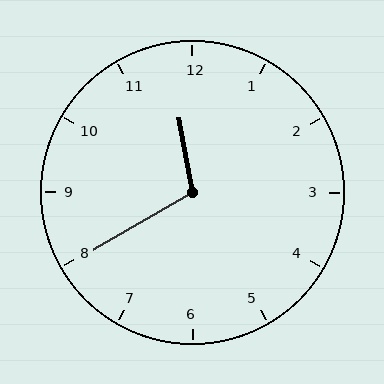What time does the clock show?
11:40.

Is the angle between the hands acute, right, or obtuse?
It is obtuse.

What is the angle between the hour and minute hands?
Approximately 110 degrees.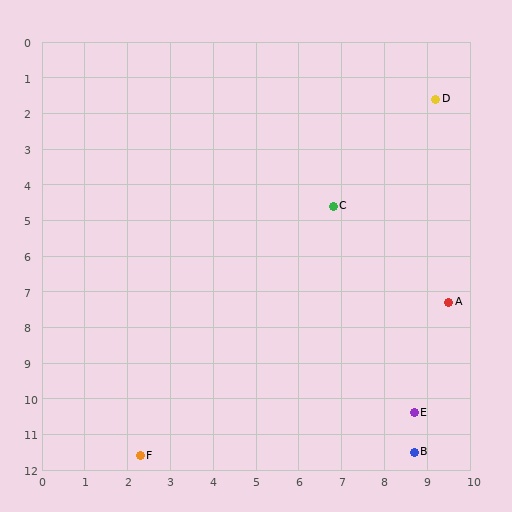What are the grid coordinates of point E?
Point E is at approximately (8.7, 10.4).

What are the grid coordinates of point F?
Point F is at approximately (2.3, 11.6).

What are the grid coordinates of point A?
Point A is at approximately (9.5, 7.3).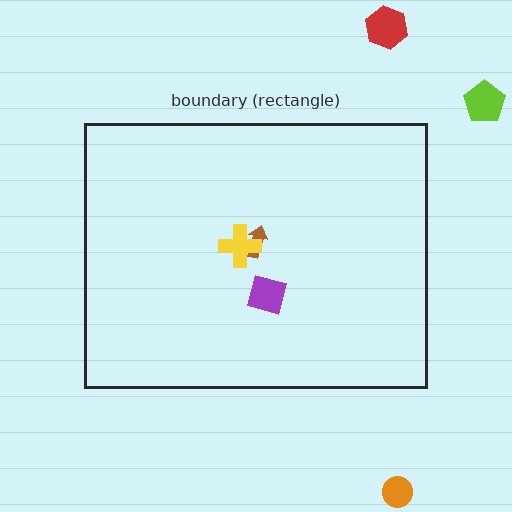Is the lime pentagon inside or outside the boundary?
Outside.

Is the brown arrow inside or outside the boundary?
Inside.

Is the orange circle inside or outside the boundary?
Outside.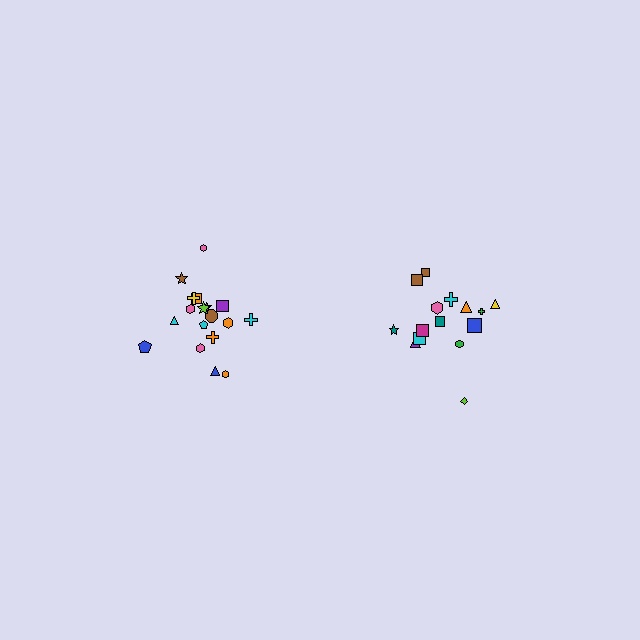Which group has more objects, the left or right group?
The left group.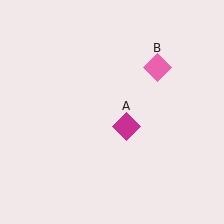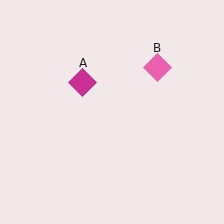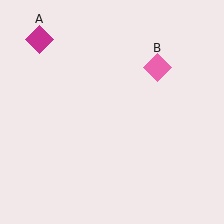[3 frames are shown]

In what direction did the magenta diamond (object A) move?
The magenta diamond (object A) moved up and to the left.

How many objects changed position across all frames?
1 object changed position: magenta diamond (object A).